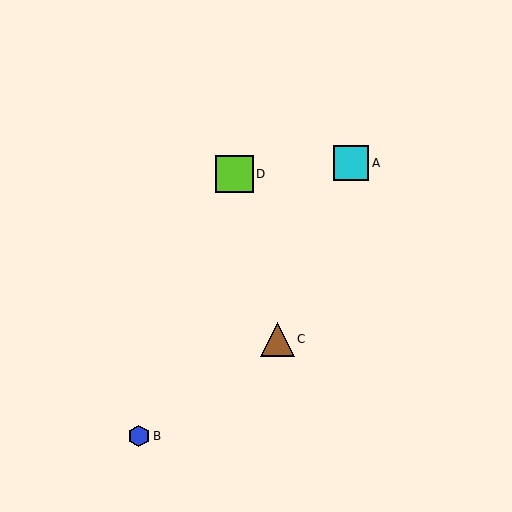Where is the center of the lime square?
The center of the lime square is at (234, 174).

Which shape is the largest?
The lime square (labeled D) is the largest.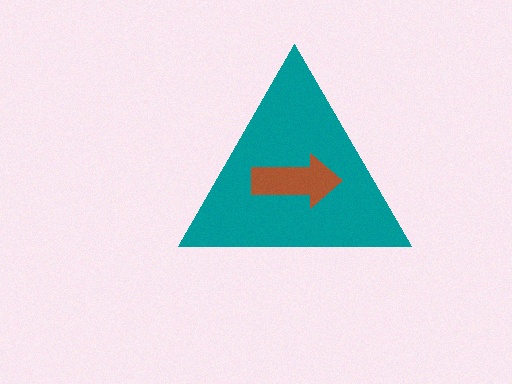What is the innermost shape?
The brown arrow.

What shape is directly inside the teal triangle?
The brown arrow.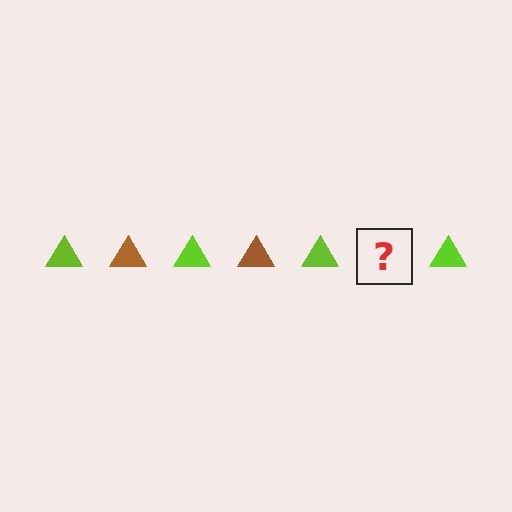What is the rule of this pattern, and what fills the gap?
The rule is that the pattern cycles through lime, brown triangles. The gap should be filled with a brown triangle.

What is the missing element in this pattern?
The missing element is a brown triangle.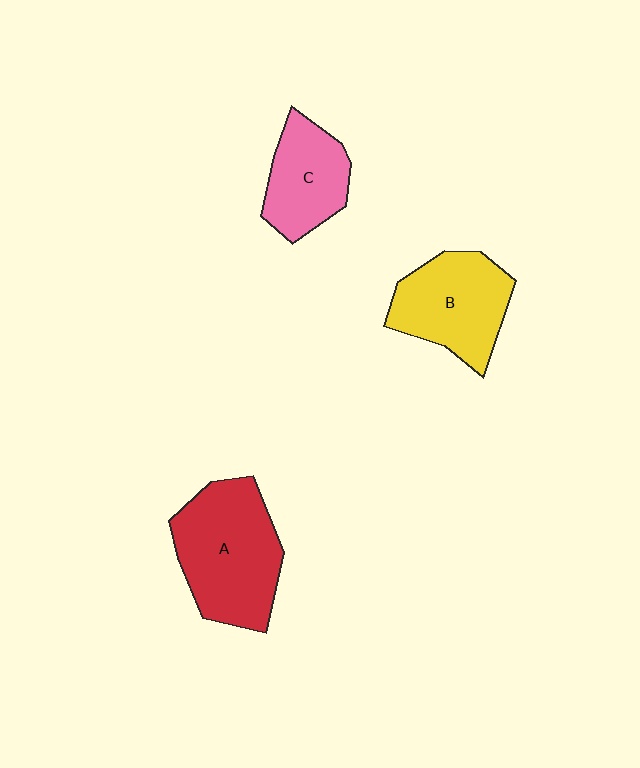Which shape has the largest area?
Shape A (red).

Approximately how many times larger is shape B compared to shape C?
Approximately 1.3 times.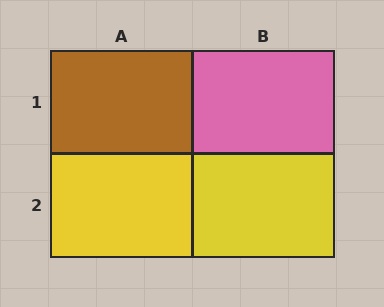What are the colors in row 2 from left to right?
Yellow, yellow.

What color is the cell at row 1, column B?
Pink.